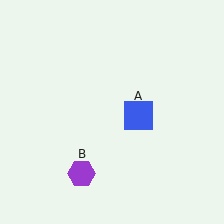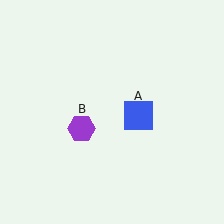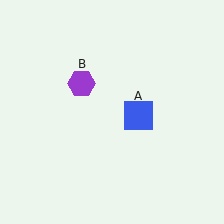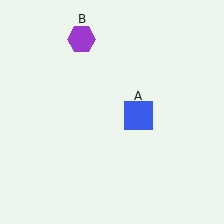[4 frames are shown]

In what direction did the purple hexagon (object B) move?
The purple hexagon (object B) moved up.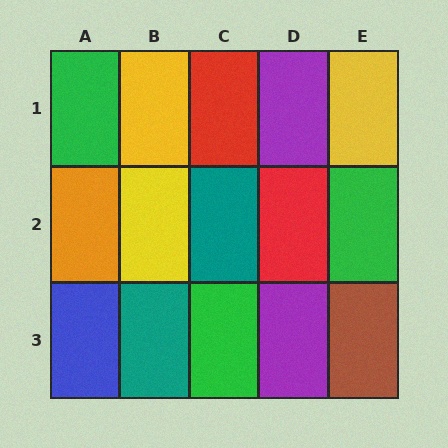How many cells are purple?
2 cells are purple.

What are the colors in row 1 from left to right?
Green, yellow, red, purple, yellow.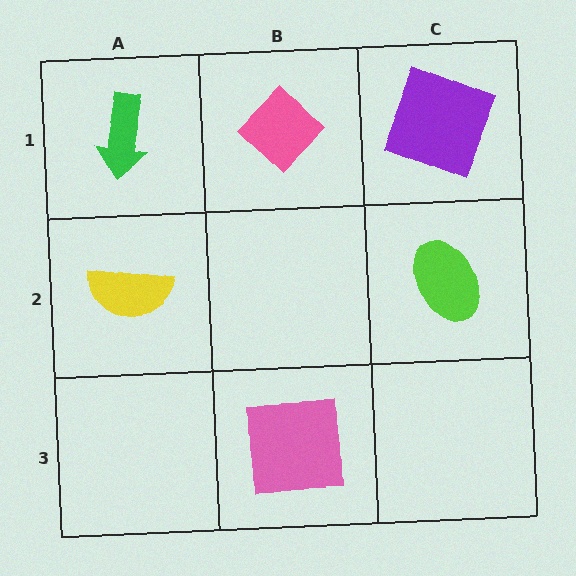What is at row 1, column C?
A purple square.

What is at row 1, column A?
A green arrow.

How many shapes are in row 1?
3 shapes.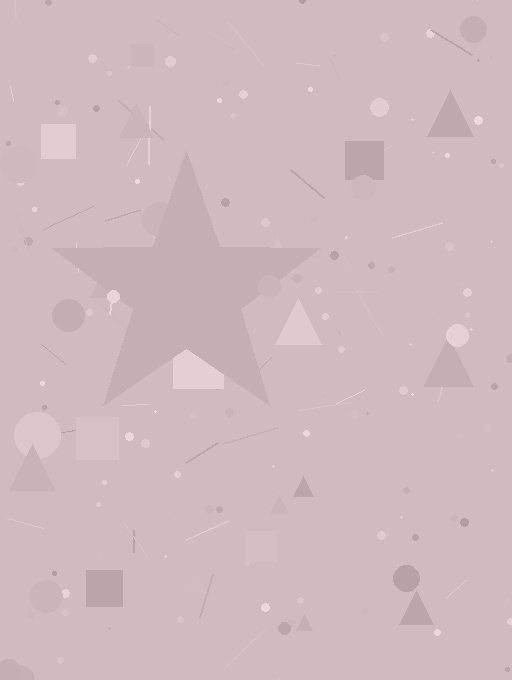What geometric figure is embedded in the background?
A star is embedded in the background.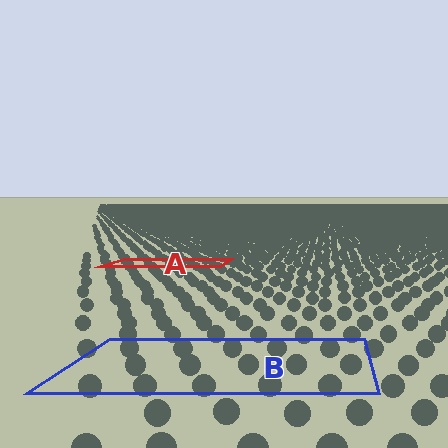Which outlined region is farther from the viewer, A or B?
Region A is farther from the viewer — the texture elements inside it appear smaller and more densely packed.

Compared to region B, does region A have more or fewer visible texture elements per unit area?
Region A has more texture elements per unit area — they are packed more densely because it is farther away.